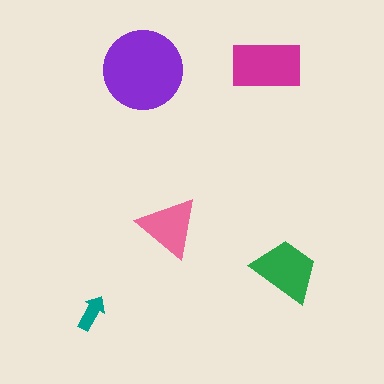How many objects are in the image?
There are 5 objects in the image.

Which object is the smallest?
The teal arrow.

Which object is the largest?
The purple circle.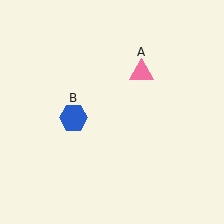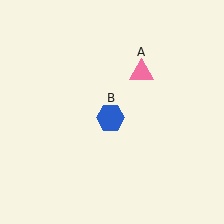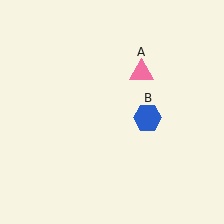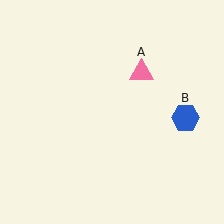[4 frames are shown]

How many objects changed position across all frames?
1 object changed position: blue hexagon (object B).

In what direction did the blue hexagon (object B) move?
The blue hexagon (object B) moved right.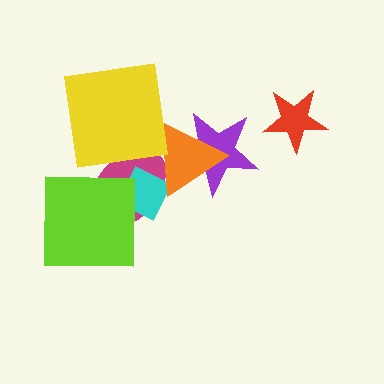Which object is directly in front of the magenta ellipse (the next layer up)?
The cyan diamond is directly in front of the magenta ellipse.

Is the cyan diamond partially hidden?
Yes, it is partially covered by another shape.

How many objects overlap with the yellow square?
1 object overlaps with the yellow square.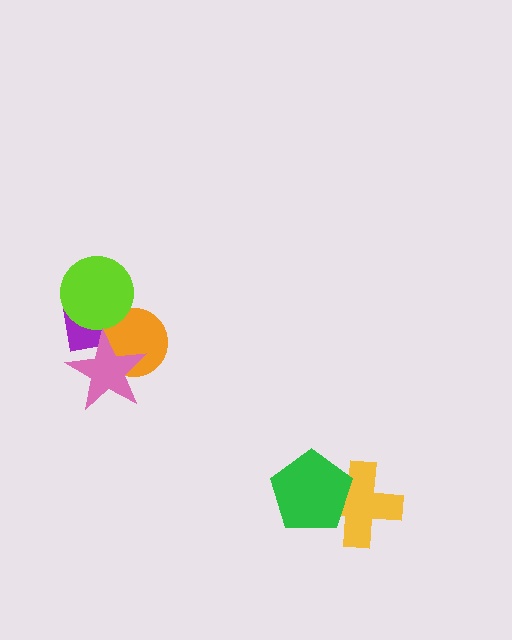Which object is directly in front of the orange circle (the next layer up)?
The lime circle is directly in front of the orange circle.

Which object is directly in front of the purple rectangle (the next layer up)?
The lime circle is directly in front of the purple rectangle.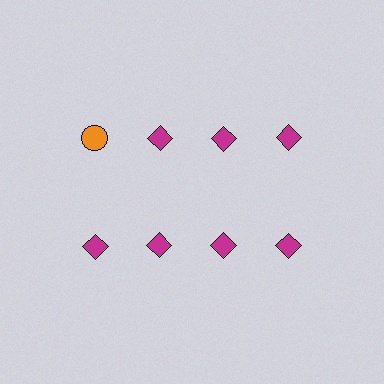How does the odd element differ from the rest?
It differs in both color (orange instead of magenta) and shape (circle instead of diamond).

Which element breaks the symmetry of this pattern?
The orange circle in the top row, leftmost column breaks the symmetry. All other shapes are magenta diamonds.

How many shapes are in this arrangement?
There are 8 shapes arranged in a grid pattern.